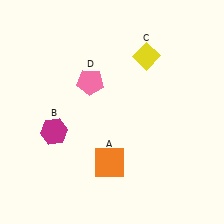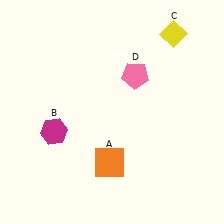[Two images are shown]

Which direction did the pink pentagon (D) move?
The pink pentagon (D) moved right.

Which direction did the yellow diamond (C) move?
The yellow diamond (C) moved right.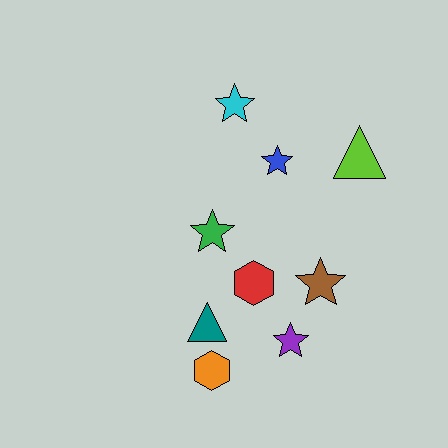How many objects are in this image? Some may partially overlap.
There are 9 objects.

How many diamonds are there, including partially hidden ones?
There are no diamonds.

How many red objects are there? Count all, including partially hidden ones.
There is 1 red object.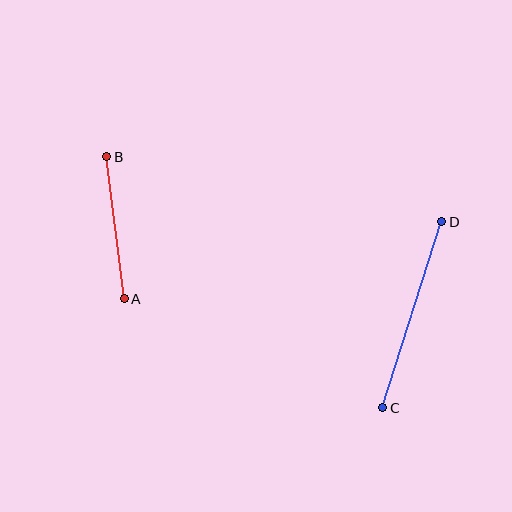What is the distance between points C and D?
The distance is approximately 195 pixels.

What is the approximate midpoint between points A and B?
The midpoint is at approximately (116, 228) pixels.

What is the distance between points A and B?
The distance is approximately 143 pixels.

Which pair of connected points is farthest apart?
Points C and D are farthest apart.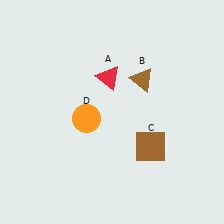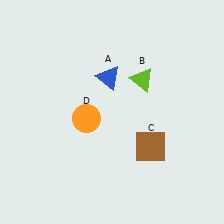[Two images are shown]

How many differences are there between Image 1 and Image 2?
There are 2 differences between the two images.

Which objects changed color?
A changed from red to blue. B changed from brown to lime.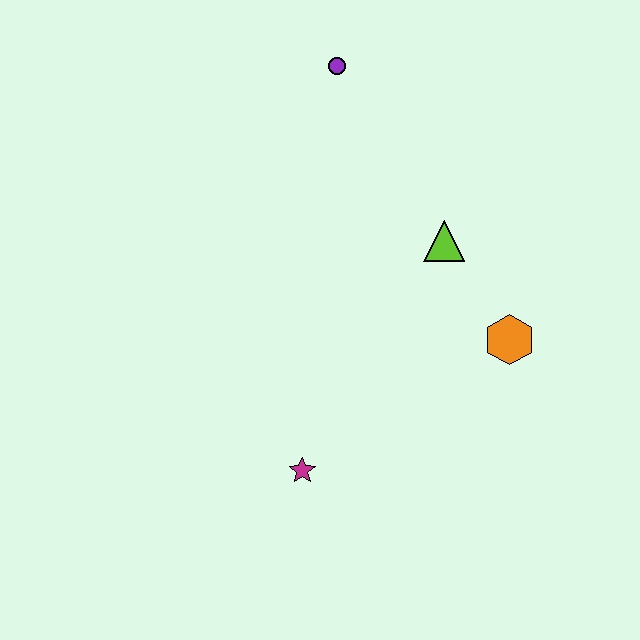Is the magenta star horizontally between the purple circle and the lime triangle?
No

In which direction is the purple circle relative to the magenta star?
The purple circle is above the magenta star.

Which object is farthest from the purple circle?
The magenta star is farthest from the purple circle.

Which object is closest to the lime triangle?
The orange hexagon is closest to the lime triangle.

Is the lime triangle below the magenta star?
No